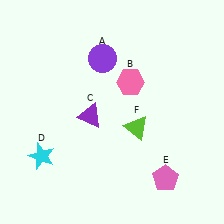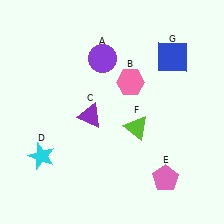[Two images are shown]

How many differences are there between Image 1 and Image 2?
There is 1 difference between the two images.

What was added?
A blue square (G) was added in Image 2.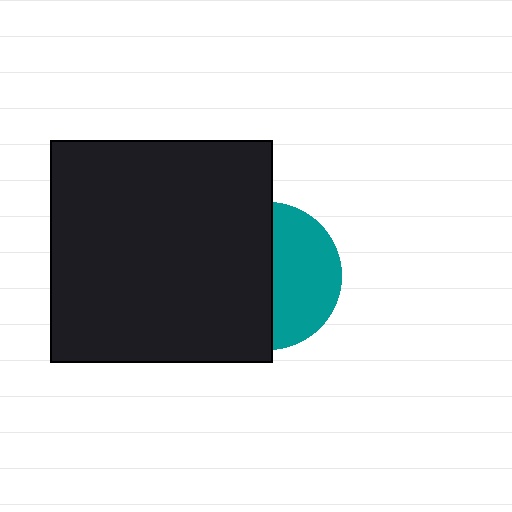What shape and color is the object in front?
The object in front is a black square.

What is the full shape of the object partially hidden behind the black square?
The partially hidden object is a teal circle.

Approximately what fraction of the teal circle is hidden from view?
Roughly 55% of the teal circle is hidden behind the black square.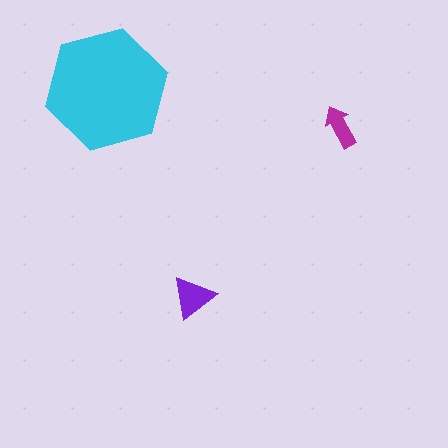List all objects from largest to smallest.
The cyan hexagon, the purple triangle, the magenta arrow.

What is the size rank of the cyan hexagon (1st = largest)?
1st.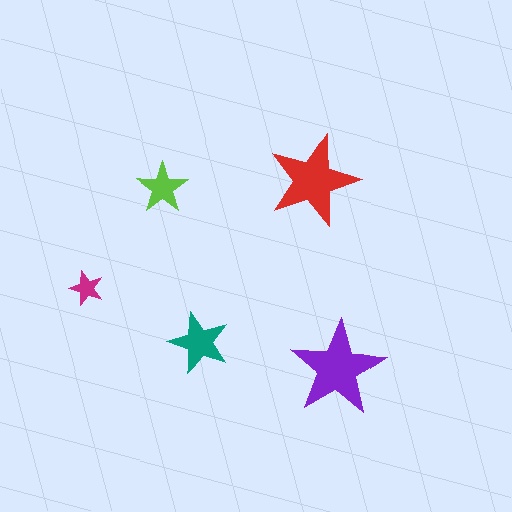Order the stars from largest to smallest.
the purple one, the red one, the teal one, the lime one, the magenta one.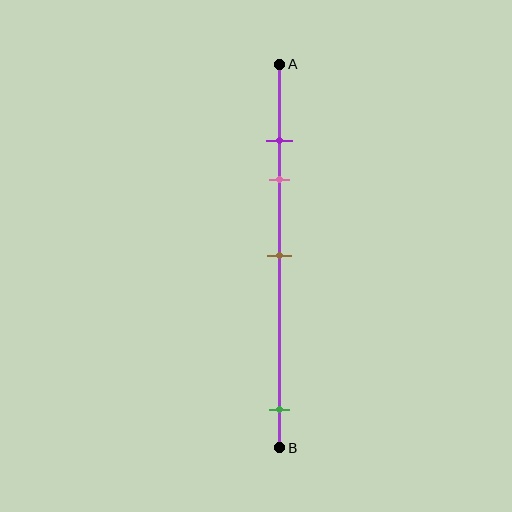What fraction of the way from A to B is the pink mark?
The pink mark is approximately 30% (0.3) of the way from A to B.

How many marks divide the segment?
There are 4 marks dividing the segment.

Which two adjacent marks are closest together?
The purple and pink marks are the closest adjacent pair.